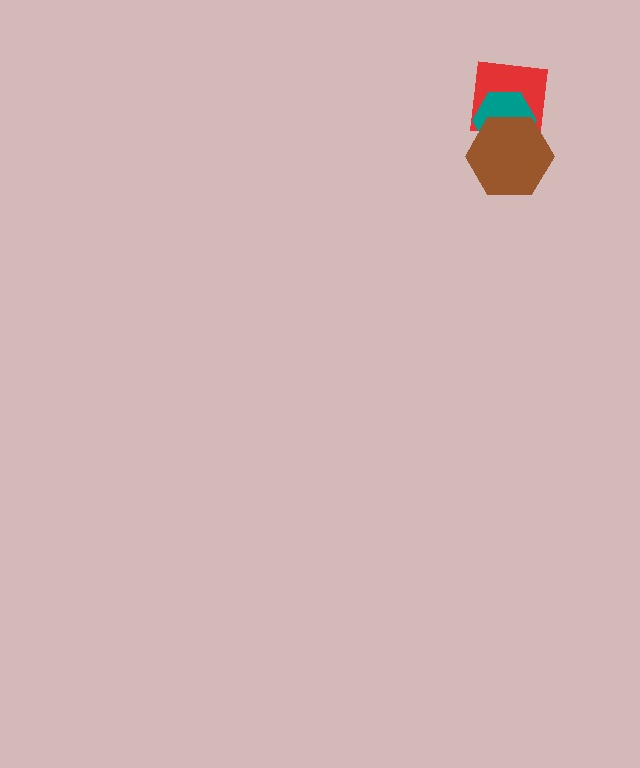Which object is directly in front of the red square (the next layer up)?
The teal hexagon is directly in front of the red square.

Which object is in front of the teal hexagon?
The brown hexagon is in front of the teal hexagon.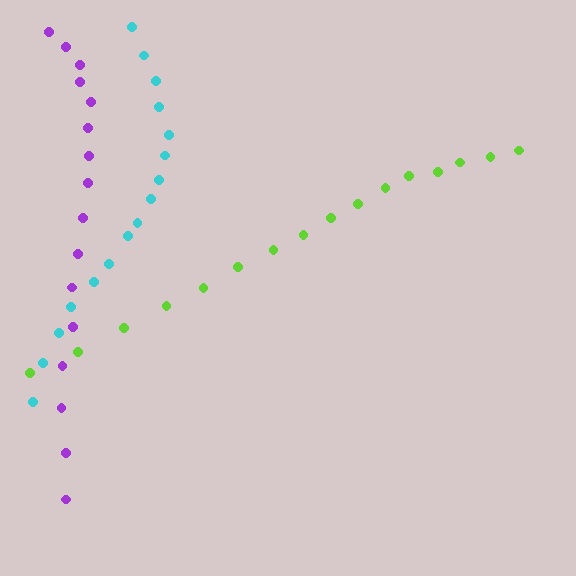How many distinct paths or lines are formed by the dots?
There are 3 distinct paths.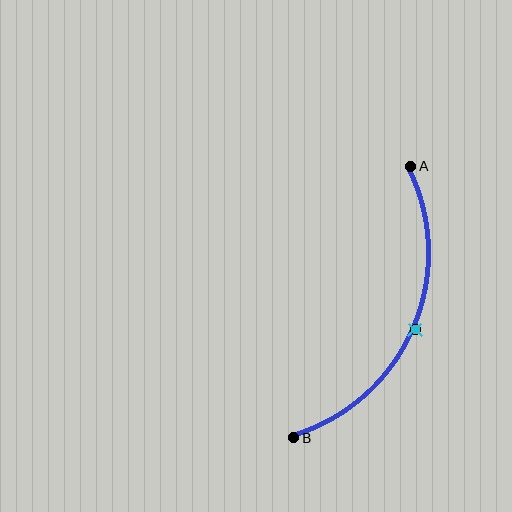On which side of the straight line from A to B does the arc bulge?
The arc bulges to the right of the straight line connecting A and B.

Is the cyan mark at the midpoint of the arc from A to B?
Yes. The cyan mark lies on the arc at equal arc-length from both A and B — it is the arc midpoint.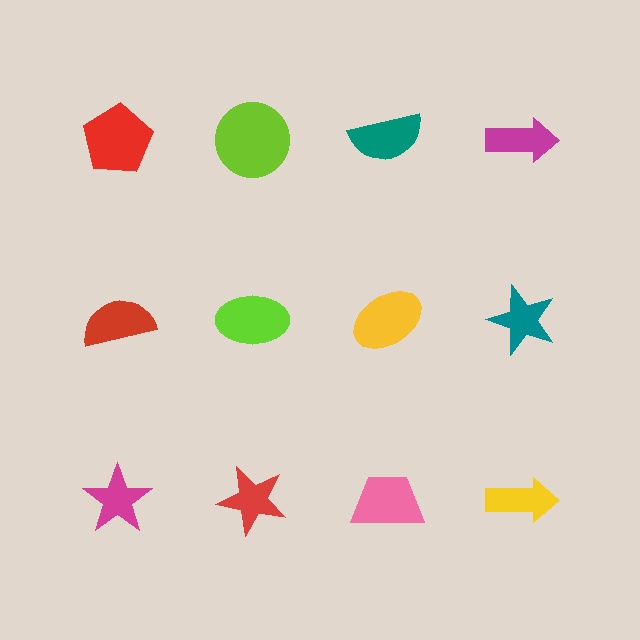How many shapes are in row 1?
4 shapes.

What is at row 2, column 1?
A red semicircle.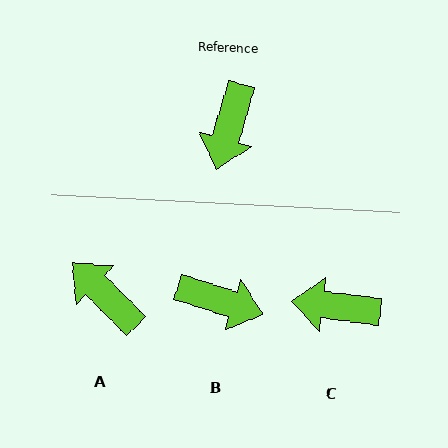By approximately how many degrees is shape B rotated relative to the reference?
Approximately 88 degrees counter-clockwise.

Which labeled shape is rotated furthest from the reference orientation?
A, about 119 degrees away.